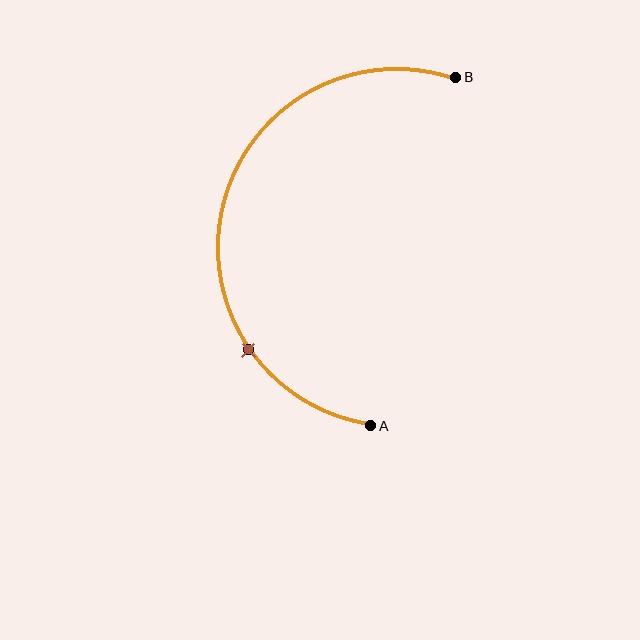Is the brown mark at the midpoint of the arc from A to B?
No. The brown mark lies on the arc but is closer to endpoint A. The arc midpoint would be at the point on the curve equidistant along the arc from both A and B.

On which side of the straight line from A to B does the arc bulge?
The arc bulges to the left of the straight line connecting A and B.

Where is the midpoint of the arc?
The arc midpoint is the point on the curve farthest from the straight line joining A and B. It sits to the left of that line.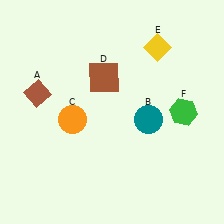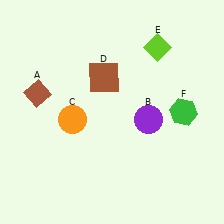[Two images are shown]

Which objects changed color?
B changed from teal to purple. E changed from yellow to lime.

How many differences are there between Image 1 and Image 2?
There are 2 differences between the two images.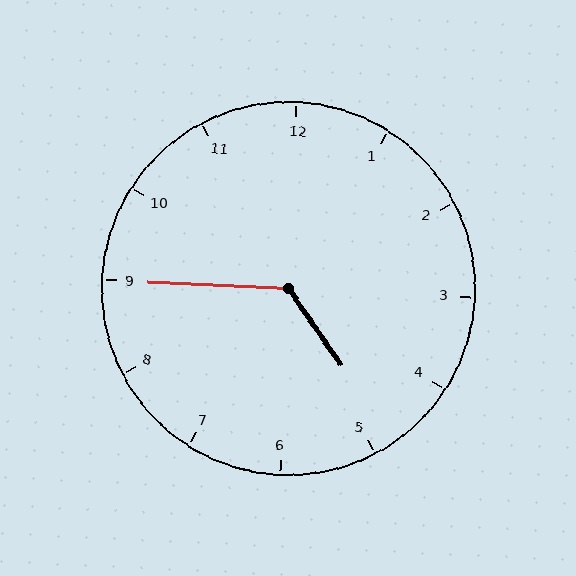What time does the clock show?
4:45.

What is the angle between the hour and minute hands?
Approximately 128 degrees.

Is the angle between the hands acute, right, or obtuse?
It is obtuse.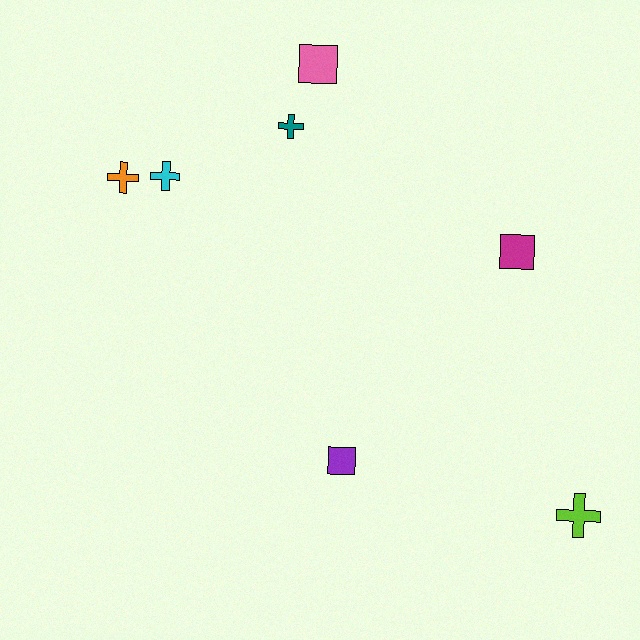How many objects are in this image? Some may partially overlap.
There are 7 objects.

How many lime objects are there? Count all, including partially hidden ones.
There is 1 lime object.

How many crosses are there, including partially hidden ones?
There are 4 crosses.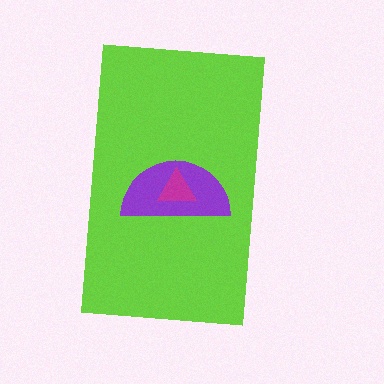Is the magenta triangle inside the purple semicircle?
Yes.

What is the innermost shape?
The magenta triangle.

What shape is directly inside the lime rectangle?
The purple semicircle.